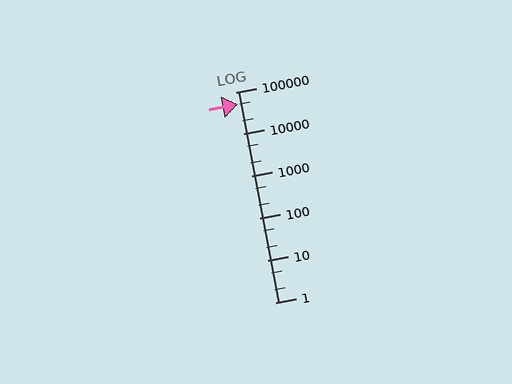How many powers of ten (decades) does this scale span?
The scale spans 5 decades, from 1 to 100000.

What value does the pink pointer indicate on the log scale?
The pointer indicates approximately 52000.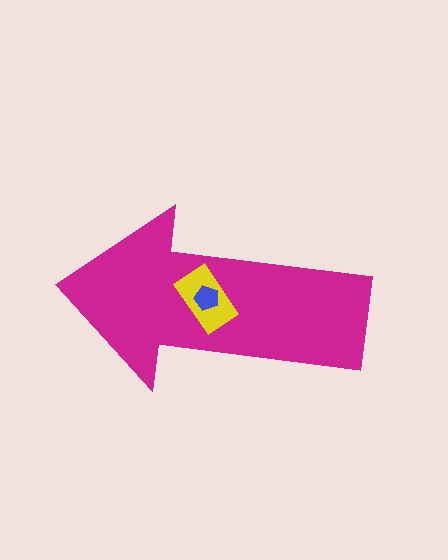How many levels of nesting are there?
3.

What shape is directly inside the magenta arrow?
The yellow rectangle.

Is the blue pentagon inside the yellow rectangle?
Yes.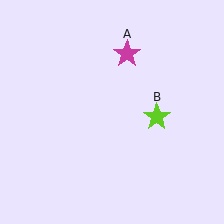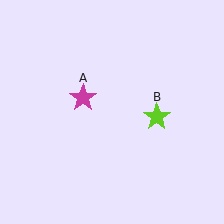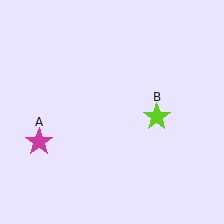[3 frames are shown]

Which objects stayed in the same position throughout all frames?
Lime star (object B) remained stationary.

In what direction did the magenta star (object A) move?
The magenta star (object A) moved down and to the left.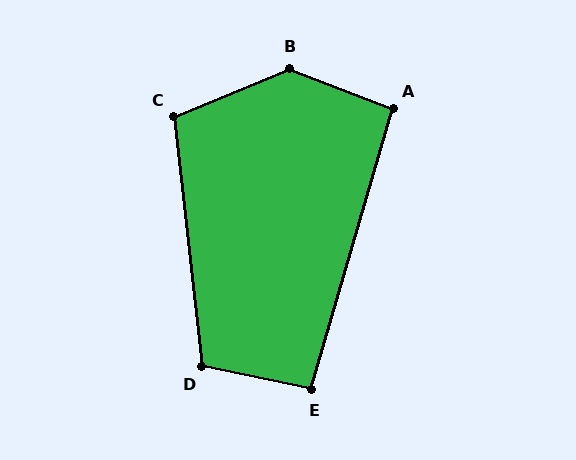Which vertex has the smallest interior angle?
E, at approximately 94 degrees.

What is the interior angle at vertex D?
Approximately 108 degrees (obtuse).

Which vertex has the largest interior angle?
B, at approximately 137 degrees.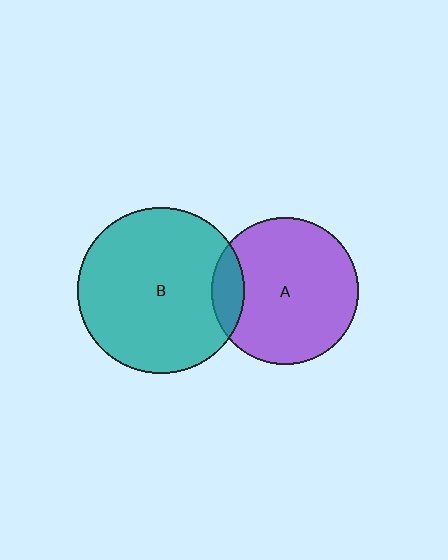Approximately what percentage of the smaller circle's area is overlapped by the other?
Approximately 15%.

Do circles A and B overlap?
Yes.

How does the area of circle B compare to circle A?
Approximately 1.3 times.